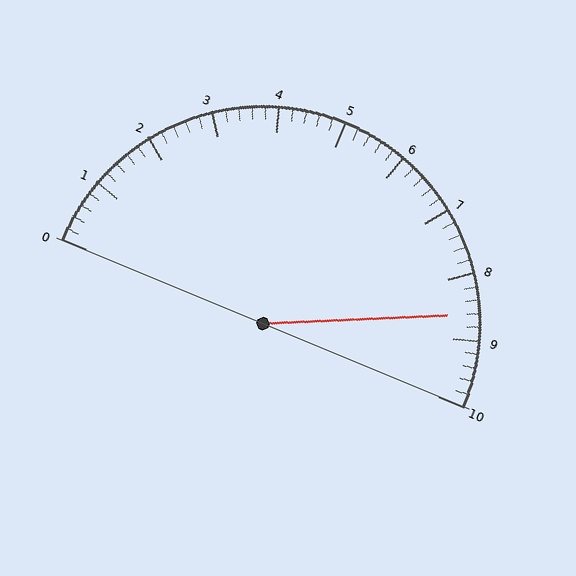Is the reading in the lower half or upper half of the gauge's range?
The reading is in the upper half of the range (0 to 10).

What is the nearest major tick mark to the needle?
The nearest major tick mark is 9.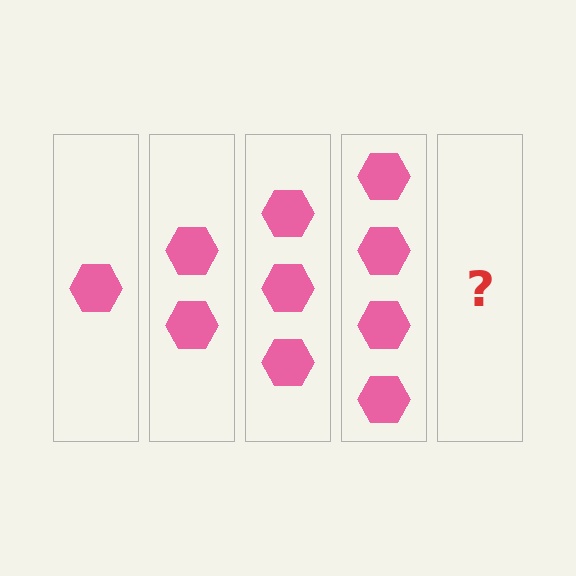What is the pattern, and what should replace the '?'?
The pattern is that each step adds one more hexagon. The '?' should be 5 hexagons.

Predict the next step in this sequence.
The next step is 5 hexagons.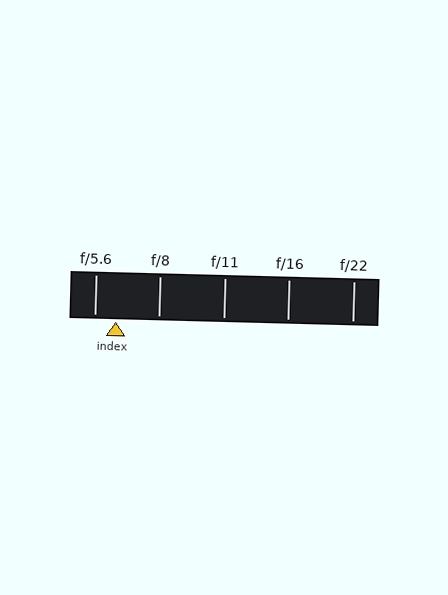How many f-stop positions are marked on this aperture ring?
There are 5 f-stop positions marked.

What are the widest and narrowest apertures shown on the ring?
The widest aperture shown is f/5.6 and the narrowest is f/22.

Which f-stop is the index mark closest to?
The index mark is closest to f/5.6.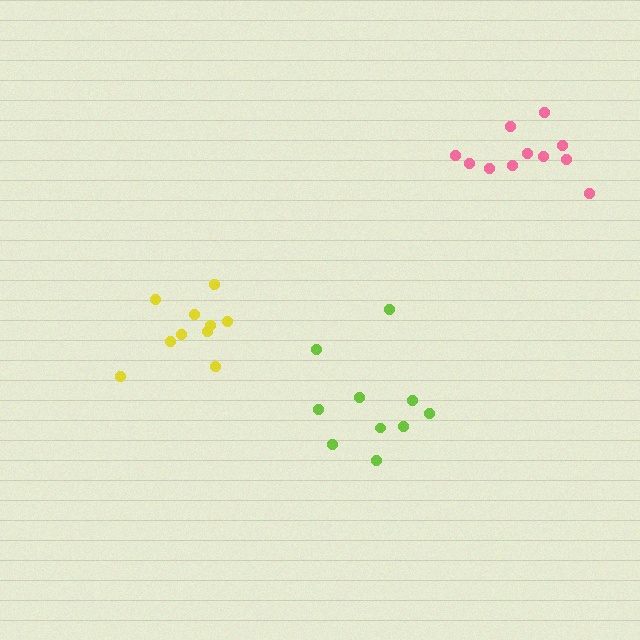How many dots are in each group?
Group 1: 10 dots, Group 2: 10 dots, Group 3: 11 dots (31 total).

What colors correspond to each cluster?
The clusters are colored: yellow, lime, pink.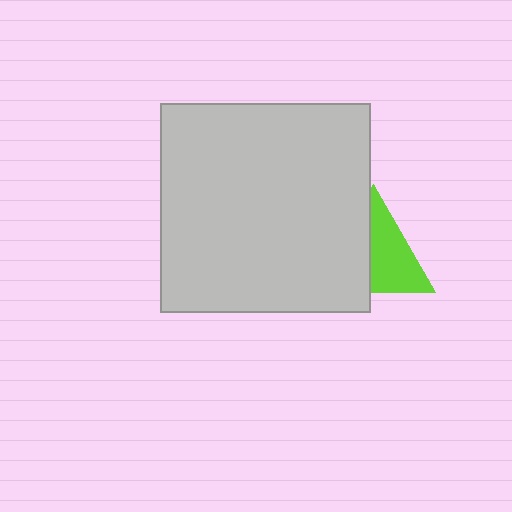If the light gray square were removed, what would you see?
You would see the complete lime triangle.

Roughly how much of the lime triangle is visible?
About half of it is visible (roughly 53%).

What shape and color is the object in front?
The object in front is a light gray square.